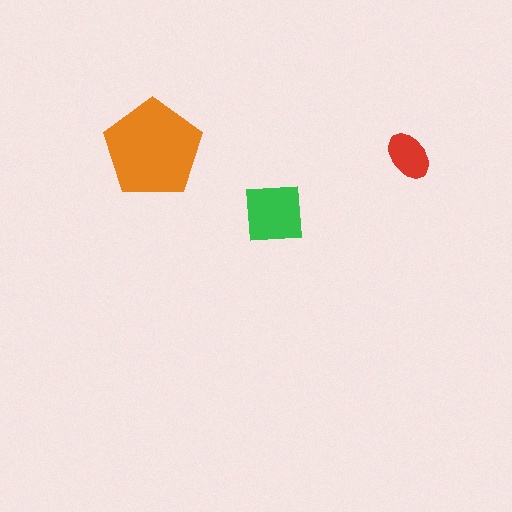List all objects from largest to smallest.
The orange pentagon, the green square, the red ellipse.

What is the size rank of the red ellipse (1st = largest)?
3rd.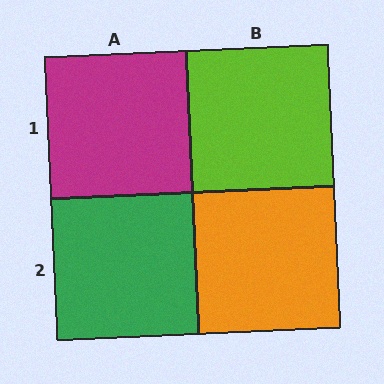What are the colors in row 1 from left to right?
Magenta, lime.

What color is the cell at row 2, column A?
Green.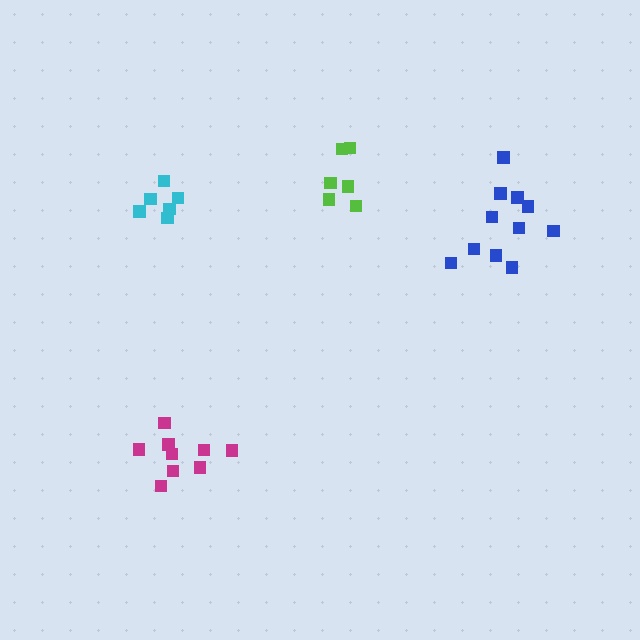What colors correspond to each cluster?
The clusters are colored: cyan, blue, magenta, lime.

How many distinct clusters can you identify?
There are 4 distinct clusters.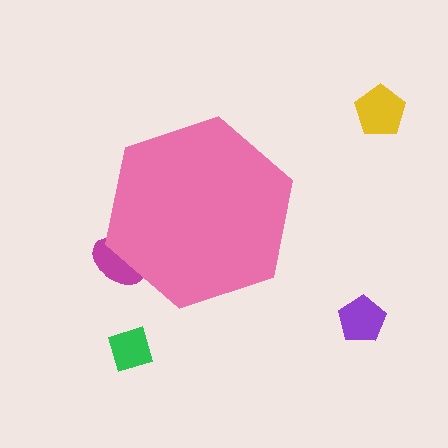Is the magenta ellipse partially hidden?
Yes, the magenta ellipse is partially hidden behind the pink hexagon.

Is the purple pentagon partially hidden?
No, the purple pentagon is fully visible.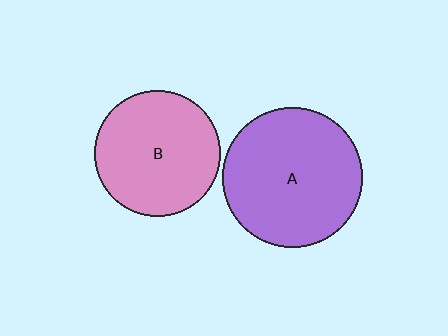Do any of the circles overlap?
No, none of the circles overlap.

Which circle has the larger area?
Circle A (purple).